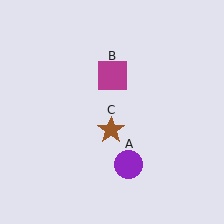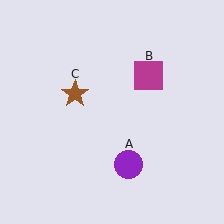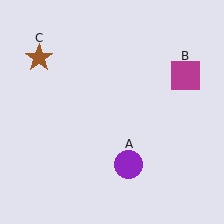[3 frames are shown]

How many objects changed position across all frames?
2 objects changed position: magenta square (object B), brown star (object C).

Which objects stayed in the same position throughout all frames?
Purple circle (object A) remained stationary.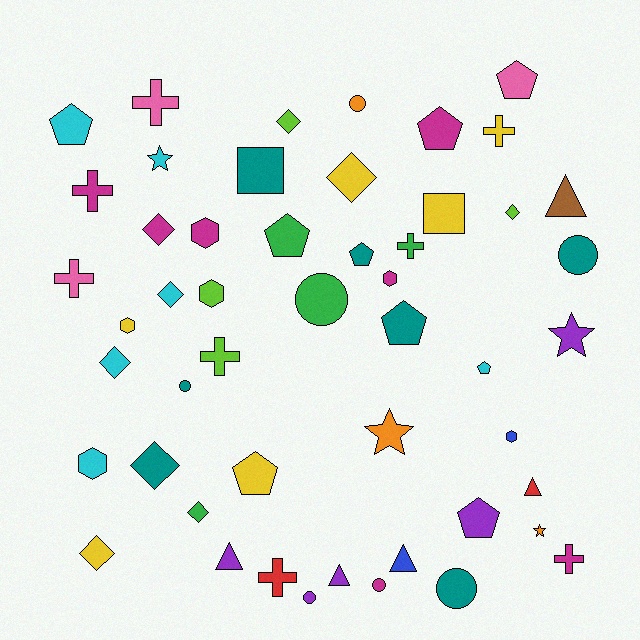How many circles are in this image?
There are 7 circles.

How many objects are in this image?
There are 50 objects.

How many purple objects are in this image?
There are 5 purple objects.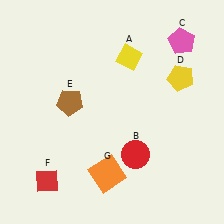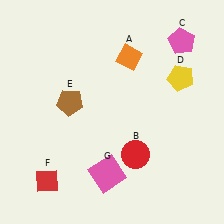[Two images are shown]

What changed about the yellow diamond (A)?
In Image 1, A is yellow. In Image 2, it changed to orange.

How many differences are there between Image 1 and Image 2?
There are 2 differences between the two images.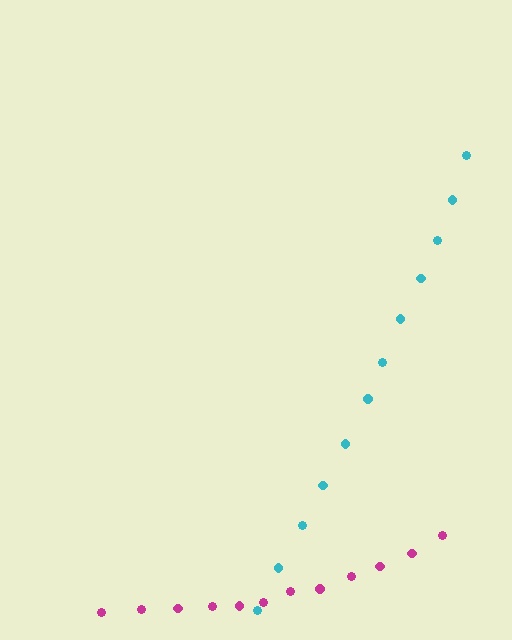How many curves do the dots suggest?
There are 2 distinct paths.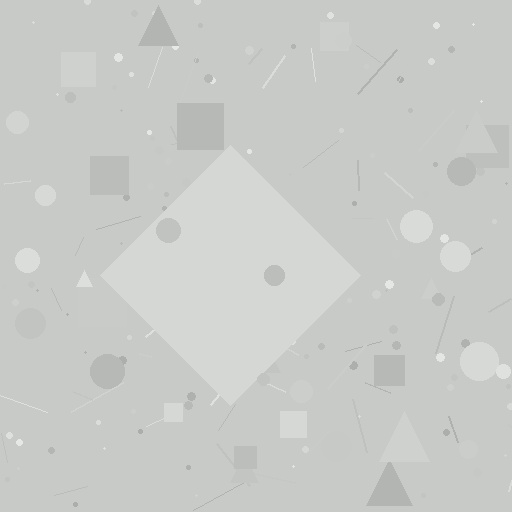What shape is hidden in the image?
A diamond is hidden in the image.